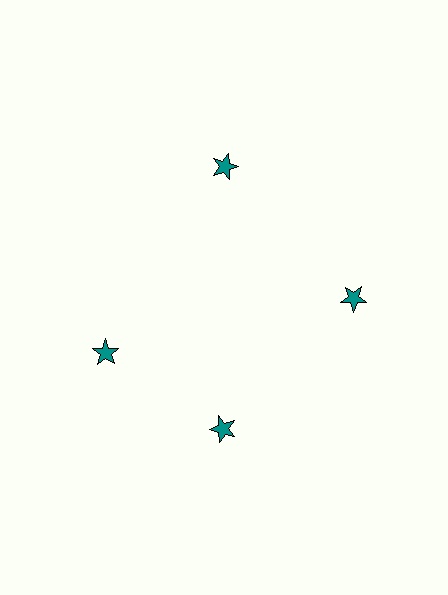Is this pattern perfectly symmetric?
No. The 4 teal stars are arranged in a ring, but one element near the 9 o'clock position is rotated out of alignment along the ring, breaking the 4-fold rotational symmetry.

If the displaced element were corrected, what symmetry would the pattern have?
It would have 4-fold rotational symmetry — the pattern would map onto itself every 90 degrees.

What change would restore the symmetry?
The symmetry would be restored by rotating it back into even spacing with its neighbors so that all 4 stars sit at equal angles and equal distance from the center.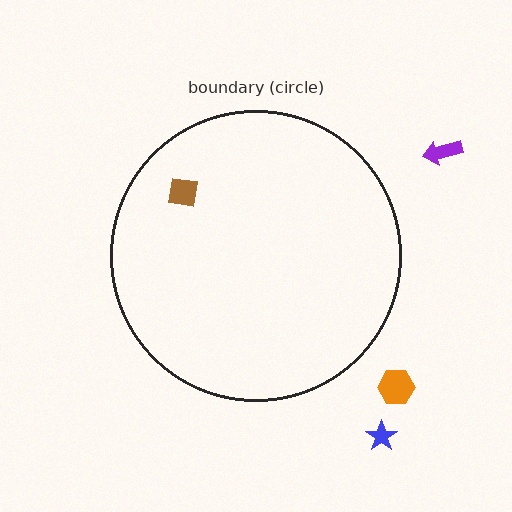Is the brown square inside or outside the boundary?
Inside.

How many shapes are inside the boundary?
1 inside, 3 outside.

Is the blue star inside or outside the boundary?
Outside.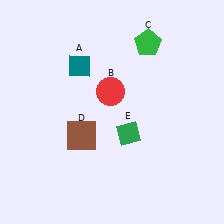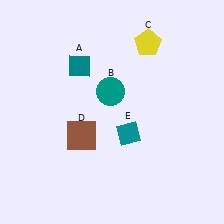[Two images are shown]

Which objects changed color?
B changed from red to teal. C changed from green to yellow. E changed from green to teal.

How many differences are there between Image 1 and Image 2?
There are 3 differences between the two images.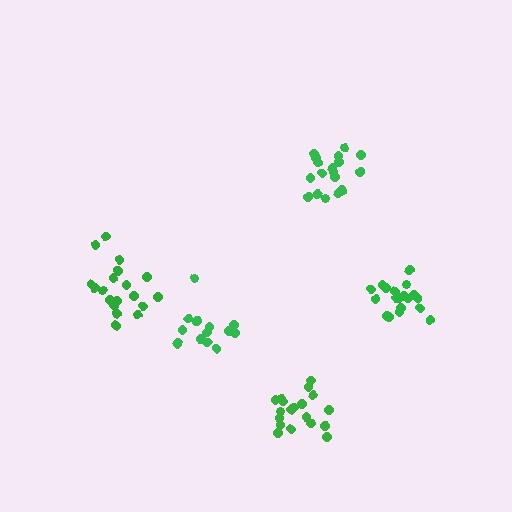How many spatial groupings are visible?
There are 5 spatial groupings.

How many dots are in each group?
Group 1: 19 dots, Group 2: 20 dots, Group 3: 19 dots, Group 4: 19 dots, Group 5: 15 dots (92 total).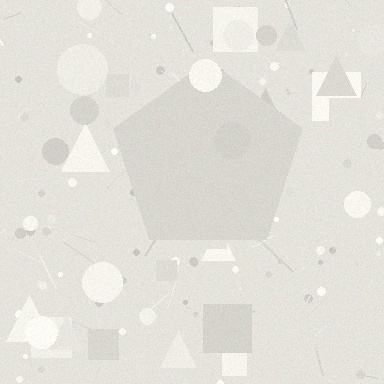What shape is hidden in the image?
A pentagon is hidden in the image.